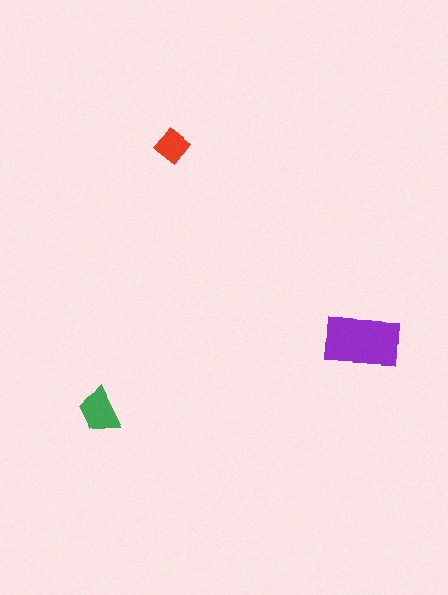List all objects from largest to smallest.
The purple rectangle, the green trapezoid, the red diamond.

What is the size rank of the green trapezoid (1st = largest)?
2nd.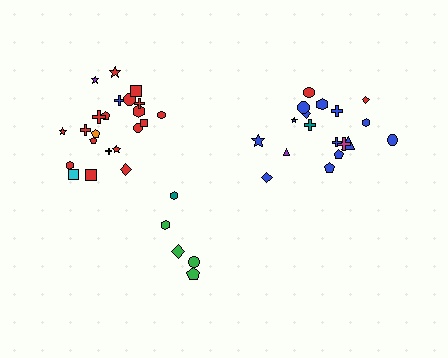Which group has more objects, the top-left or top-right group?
The top-left group.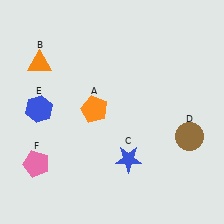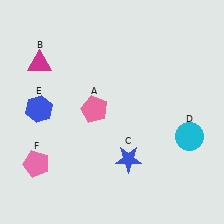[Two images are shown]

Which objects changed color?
A changed from orange to pink. B changed from orange to magenta. D changed from brown to cyan.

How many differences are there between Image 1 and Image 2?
There are 3 differences between the two images.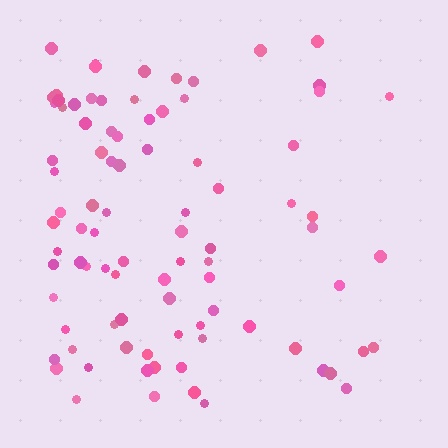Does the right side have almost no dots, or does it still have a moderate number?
Still a moderate number, just noticeably fewer than the left.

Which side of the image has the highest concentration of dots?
The left.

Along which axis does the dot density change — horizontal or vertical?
Horizontal.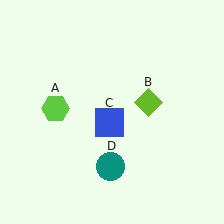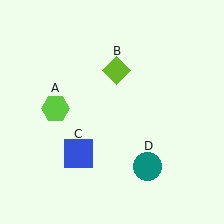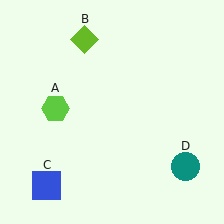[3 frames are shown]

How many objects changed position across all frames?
3 objects changed position: lime diamond (object B), blue square (object C), teal circle (object D).